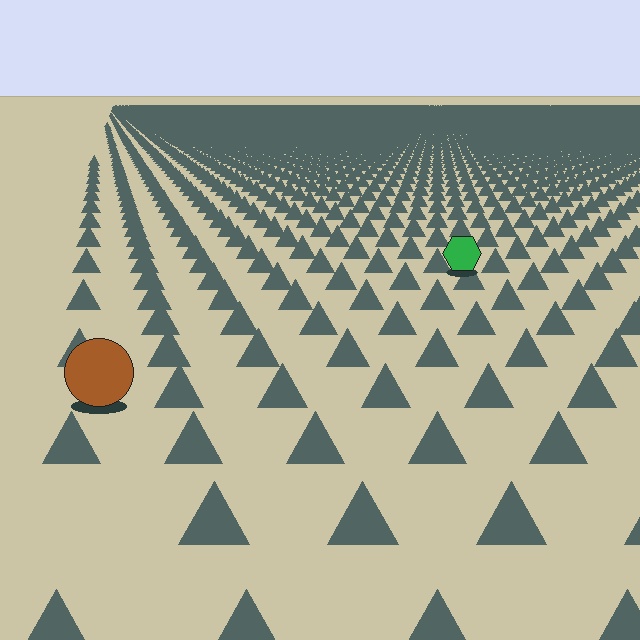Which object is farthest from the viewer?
The green hexagon is farthest from the viewer. It appears smaller and the ground texture around it is denser.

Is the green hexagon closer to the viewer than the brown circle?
No. The brown circle is closer — you can tell from the texture gradient: the ground texture is coarser near it.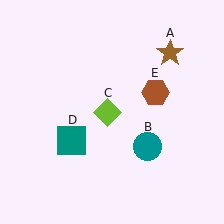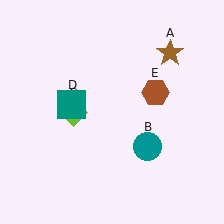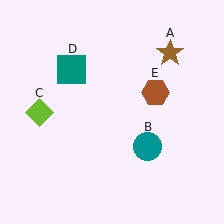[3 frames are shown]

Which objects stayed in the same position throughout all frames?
Brown star (object A) and teal circle (object B) and brown hexagon (object E) remained stationary.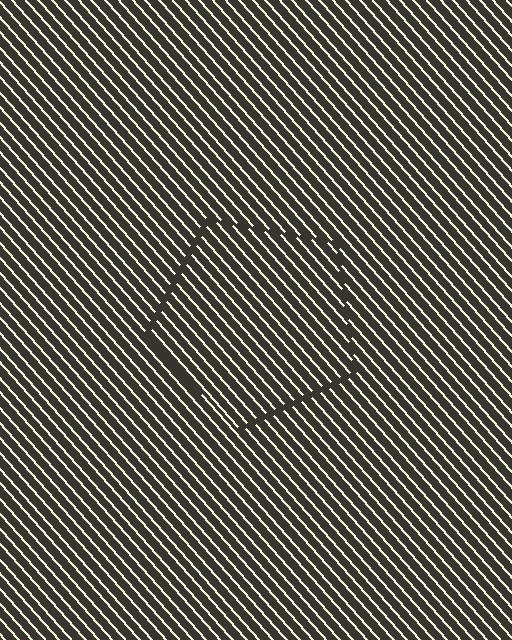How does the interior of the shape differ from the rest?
The interior of the shape contains the same grating, shifted by half a period — the contour is defined by the phase discontinuity where line-ends from the inner and outer gratings abut.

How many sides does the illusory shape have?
5 sides — the line-ends trace a pentagon.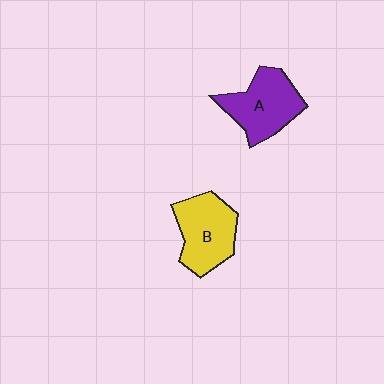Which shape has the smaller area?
Shape B (yellow).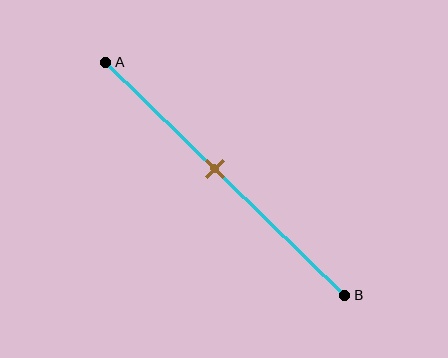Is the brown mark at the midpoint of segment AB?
No, the mark is at about 45% from A, not at the 50% midpoint.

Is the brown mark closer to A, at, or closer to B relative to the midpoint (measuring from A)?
The brown mark is closer to point A than the midpoint of segment AB.